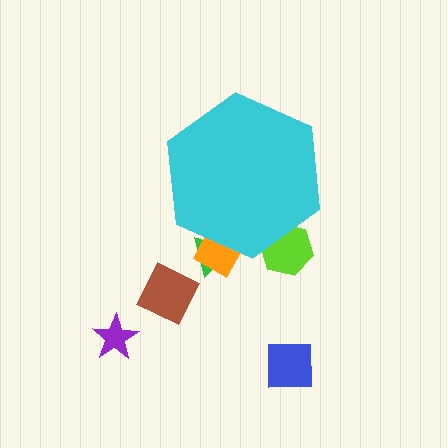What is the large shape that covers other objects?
A cyan hexagon.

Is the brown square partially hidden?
No, the brown square is fully visible.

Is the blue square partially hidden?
No, the blue square is fully visible.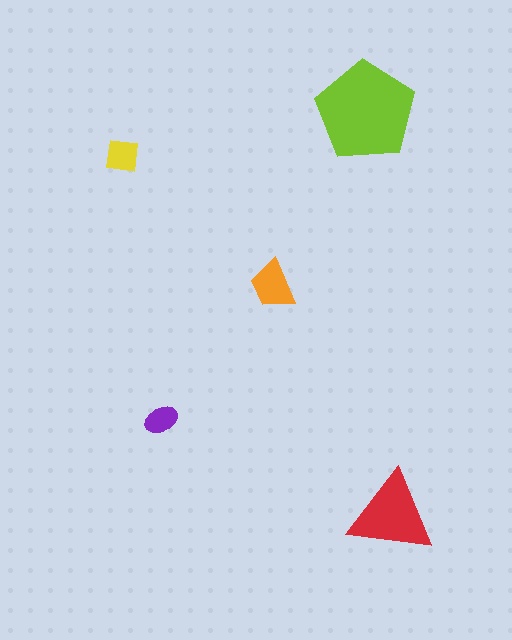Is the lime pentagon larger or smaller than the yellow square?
Larger.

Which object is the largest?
The lime pentagon.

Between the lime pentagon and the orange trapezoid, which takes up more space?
The lime pentagon.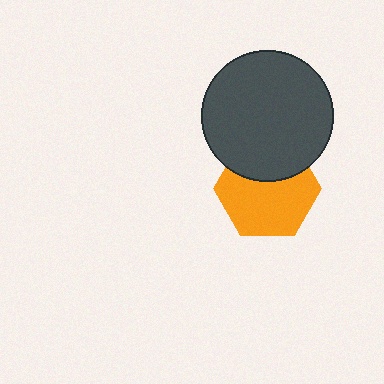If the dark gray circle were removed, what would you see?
You would see the complete orange hexagon.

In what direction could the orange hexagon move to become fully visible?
The orange hexagon could move down. That would shift it out from behind the dark gray circle entirely.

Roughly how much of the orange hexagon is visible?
Most of it is visible (roughly 66%).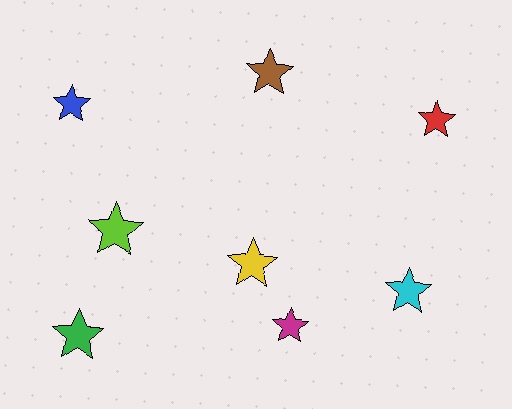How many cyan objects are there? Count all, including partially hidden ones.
There is 1 cyan object.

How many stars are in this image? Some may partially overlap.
There are 8 stars.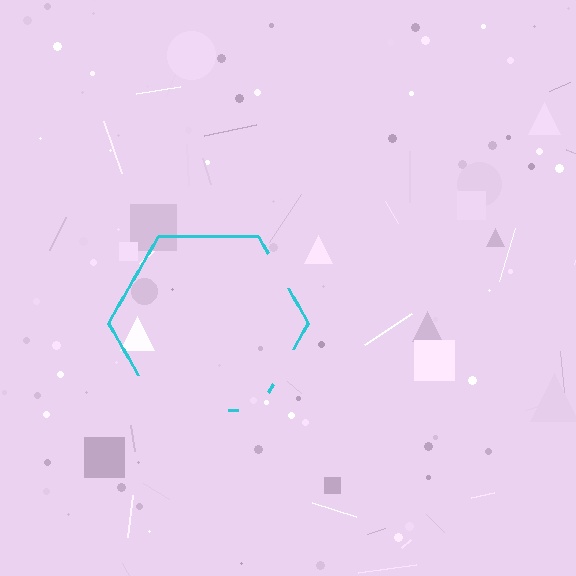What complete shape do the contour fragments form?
The contour fragments form a hexagon.